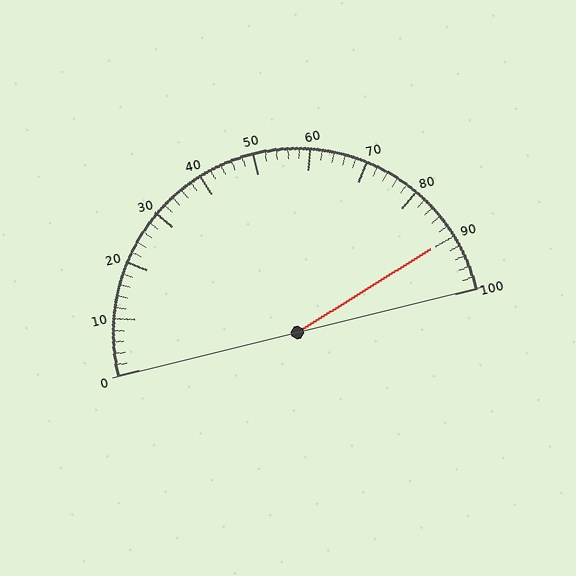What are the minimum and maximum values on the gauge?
The gauge ranges from 0 to 100.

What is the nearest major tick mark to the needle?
The nearest major tick mark is 90.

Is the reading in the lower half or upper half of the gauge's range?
The reading is in the upper half of the range (0 to 100).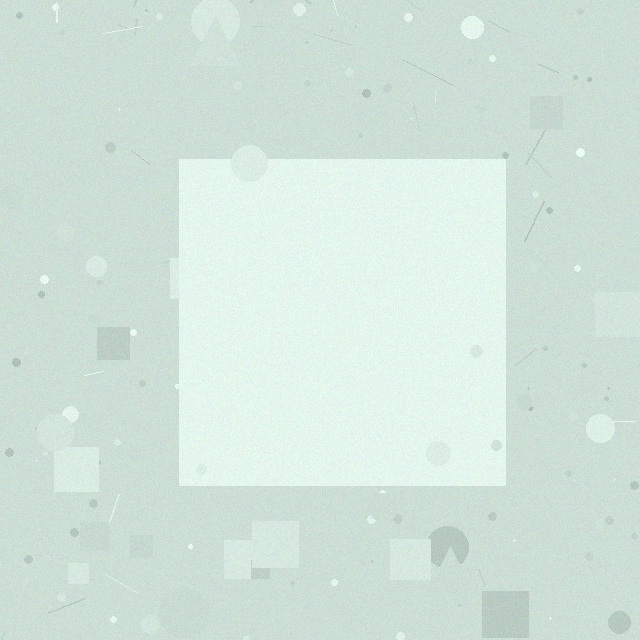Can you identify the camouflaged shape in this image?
The camouflaged shape is a square.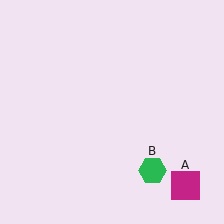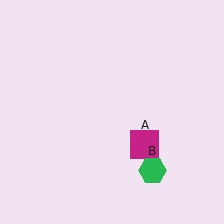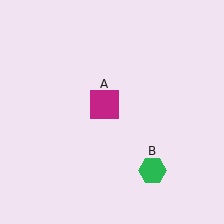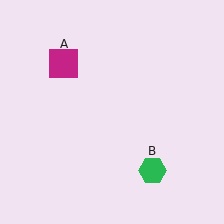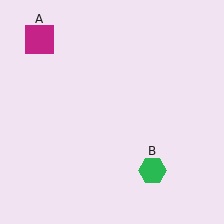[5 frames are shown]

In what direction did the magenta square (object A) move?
The magenta square (object A) moved up and to the left.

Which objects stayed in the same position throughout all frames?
Green hexagon (object B) remained stationary.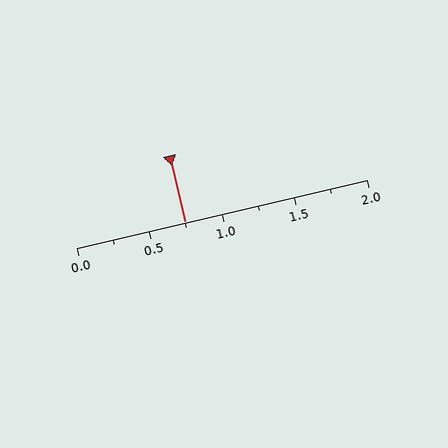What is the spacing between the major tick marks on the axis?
The major ticks are spaced 0.5 apart.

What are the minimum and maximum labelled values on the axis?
The axis runs from 0.0 to 2.0.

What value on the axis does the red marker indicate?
The marker indicates approximately 0.75.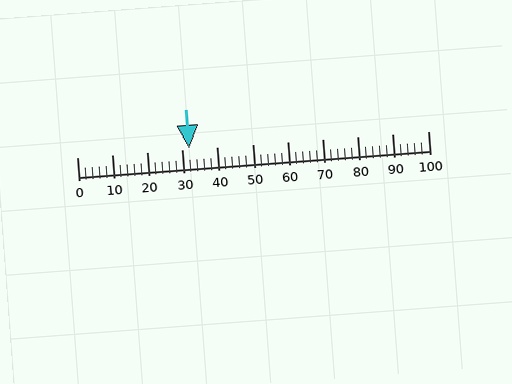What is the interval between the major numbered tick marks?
The major tick marks are spaced 10 units apart.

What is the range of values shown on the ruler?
The ruler shows values from 0 to 100.